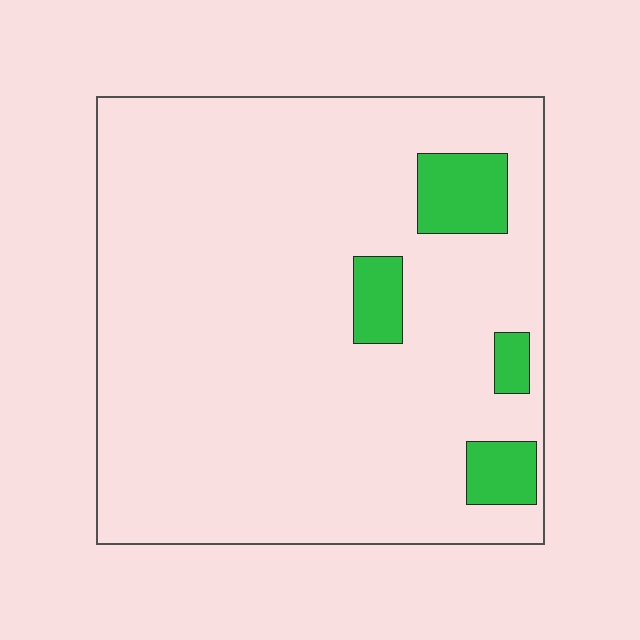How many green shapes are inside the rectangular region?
4.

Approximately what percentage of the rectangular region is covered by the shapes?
Approximately 10%.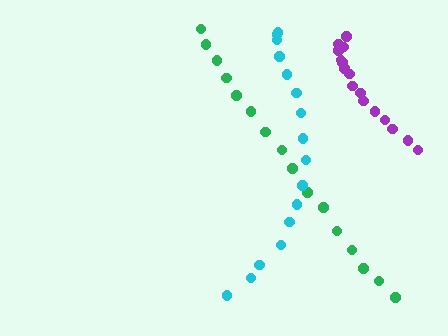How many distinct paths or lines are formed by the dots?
There are 3 distinct paths.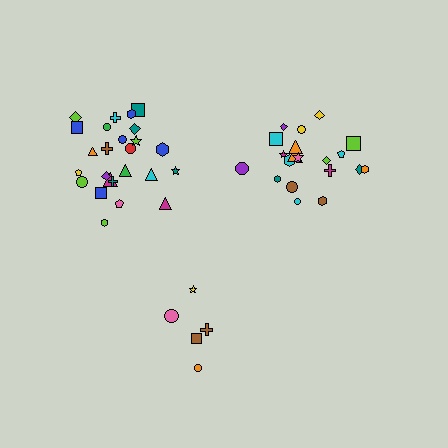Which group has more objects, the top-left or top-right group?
The top-left group.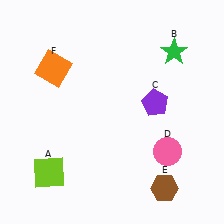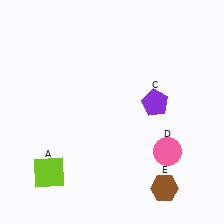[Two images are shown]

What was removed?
The orange square (F), the green star (B) were removed in Image 2.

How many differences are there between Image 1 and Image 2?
There are 2 differences between the two images.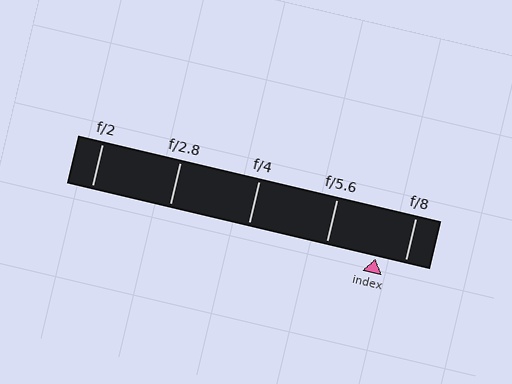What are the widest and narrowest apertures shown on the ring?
The widest aperture shown is f/2 and the narrowest is f/8.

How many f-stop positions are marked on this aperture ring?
There are 5 f-stop positions marked.